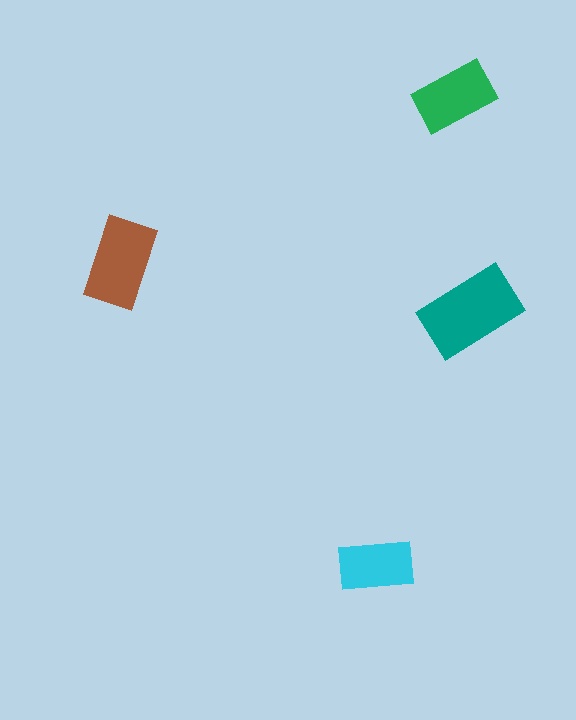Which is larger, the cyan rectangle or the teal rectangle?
The teal one.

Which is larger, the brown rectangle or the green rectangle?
The brown one.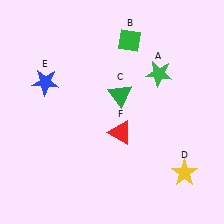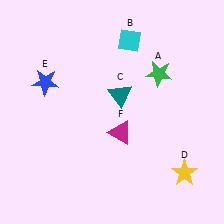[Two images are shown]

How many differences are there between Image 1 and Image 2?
There are 3 differences between the two images.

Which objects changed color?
B changed from green to cyan. C changed from green to teal. F changed from red to magenta.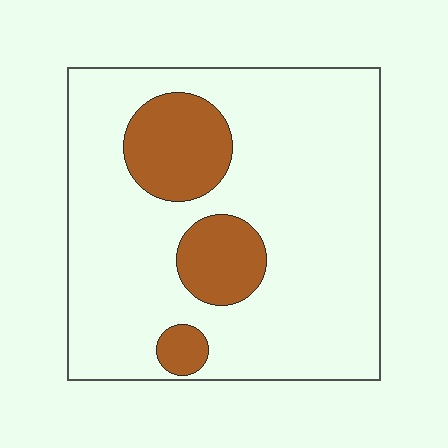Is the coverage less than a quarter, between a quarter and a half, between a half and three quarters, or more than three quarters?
Less than a quarter.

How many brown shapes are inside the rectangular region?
3.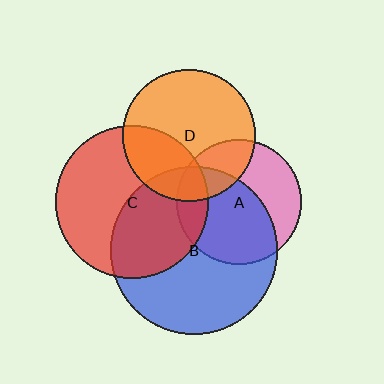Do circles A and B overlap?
Yes.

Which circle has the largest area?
Circle B (blue).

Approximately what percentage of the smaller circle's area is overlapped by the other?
Approximately 60%.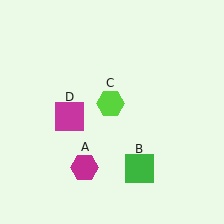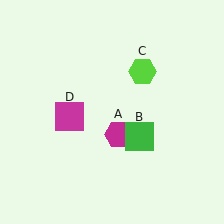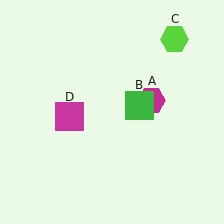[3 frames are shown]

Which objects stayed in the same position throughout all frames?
Magenta square (object D) remained stationary.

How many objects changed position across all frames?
3 objects changed position: magenta hexagon (object A), green square (object B), lime hexagon (object C).